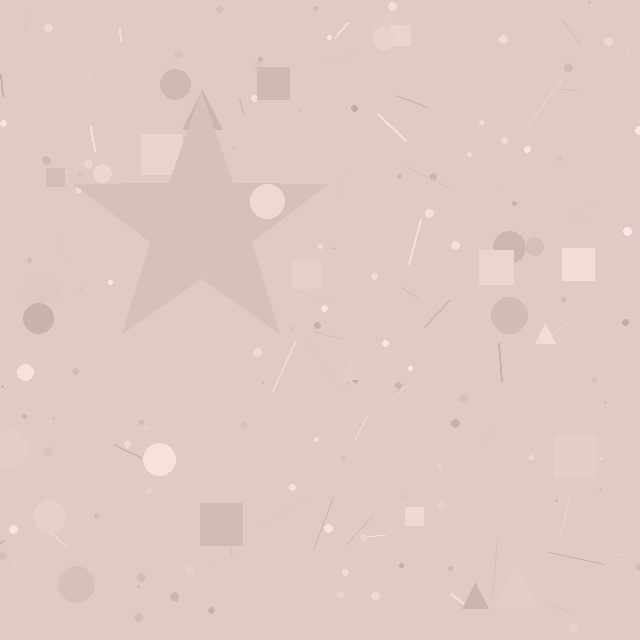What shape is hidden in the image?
A star is hidden in the image.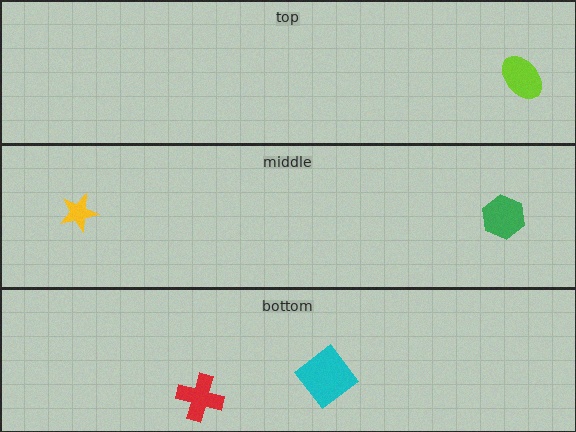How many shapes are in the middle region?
2.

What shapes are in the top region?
The lime ellipse.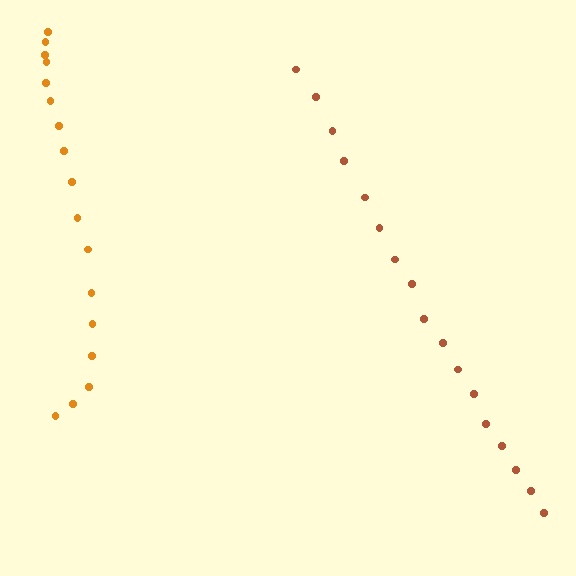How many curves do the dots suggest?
There are 2 distinct paths.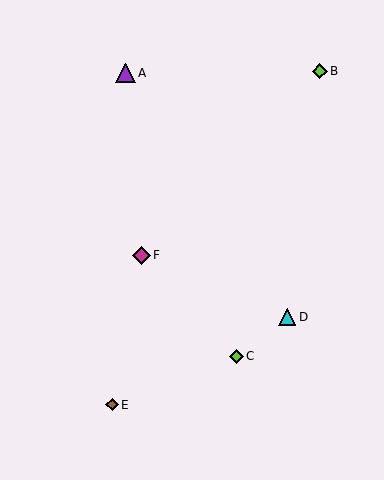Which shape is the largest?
The purple triangle (labeled A) is the largest.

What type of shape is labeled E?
Shape E is a brown diamond.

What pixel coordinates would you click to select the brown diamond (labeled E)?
Click at (112, 405) to select the brown diamond E.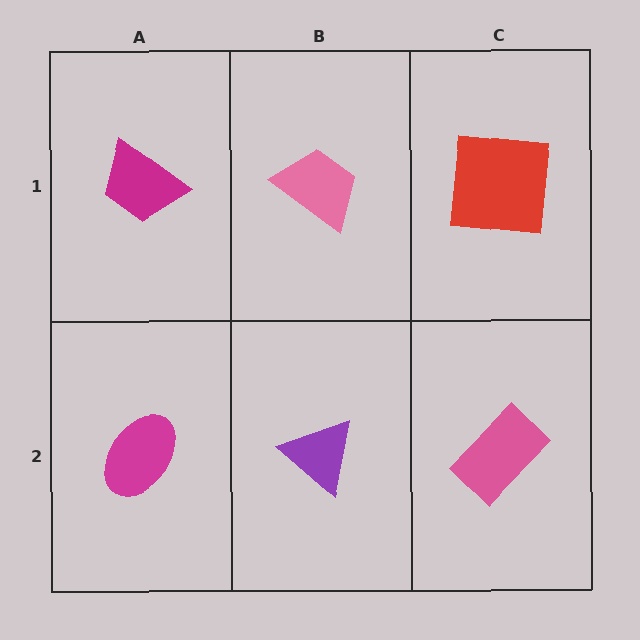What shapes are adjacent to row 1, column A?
A magenta ellipse (row 2, column A), a pink trapezoid (row 1, column B).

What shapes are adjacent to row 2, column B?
A pink trapezoid (row 1, column B), a magenta ellipse (row 2, column A), a pink rectangle (row 2, column C).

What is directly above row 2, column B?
A pink trapezoid.